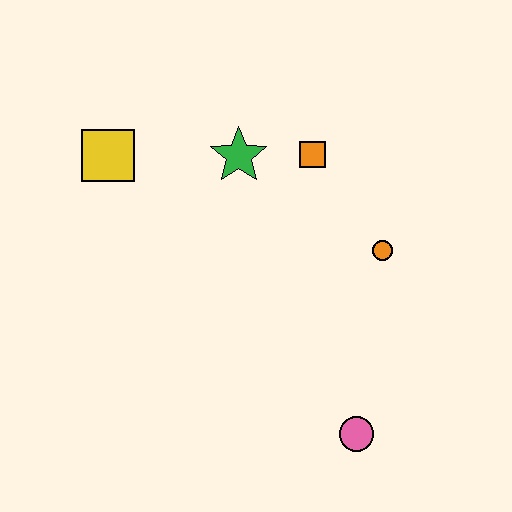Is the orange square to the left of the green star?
No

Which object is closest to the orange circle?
The orange square is closest to the orange circle.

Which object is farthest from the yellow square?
The pink circle is farthest from the yellow square.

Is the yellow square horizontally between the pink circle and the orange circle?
No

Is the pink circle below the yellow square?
Yes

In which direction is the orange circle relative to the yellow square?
The orange circle is to the right of the yellow square.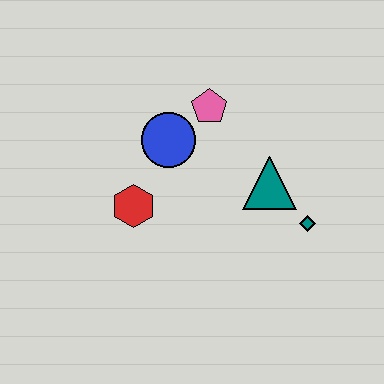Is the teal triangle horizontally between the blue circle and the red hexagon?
No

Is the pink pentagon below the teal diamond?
No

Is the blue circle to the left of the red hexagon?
No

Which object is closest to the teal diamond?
The teal triangle is closest to the teal diamond.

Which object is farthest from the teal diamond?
The red hexagon is farthest from the teal diamond.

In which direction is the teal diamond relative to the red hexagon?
The teal diamond is to the right of the red hexagon.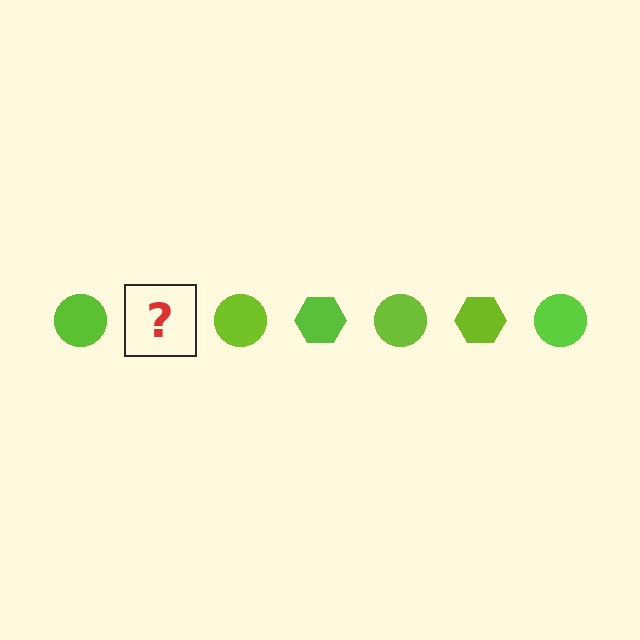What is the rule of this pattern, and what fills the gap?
The rule is that the pattern cycles through circle, hexagon shapes in lime. The gap should be filled with a lime hexagon.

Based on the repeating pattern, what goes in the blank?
The blank should be a lime hexagon.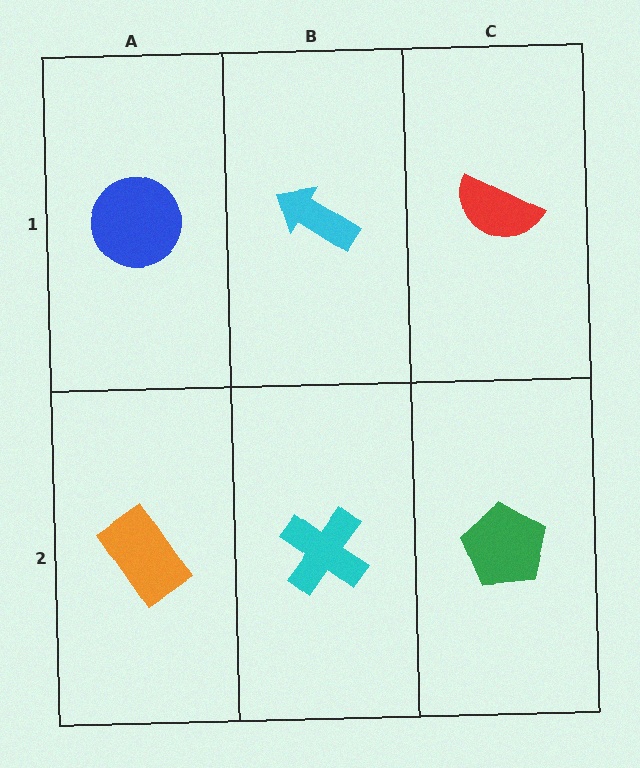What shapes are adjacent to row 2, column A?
A blue circle (row 1, column A), a cyan cross (row 2, column B).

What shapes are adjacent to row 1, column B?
A cyan cross (row 2, column B), a blue circle (row 1, column A), a red semicircle (row 1, column C).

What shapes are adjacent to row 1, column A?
An orange rectangle (row 2, column A), a cyan arrow (row 1, column B).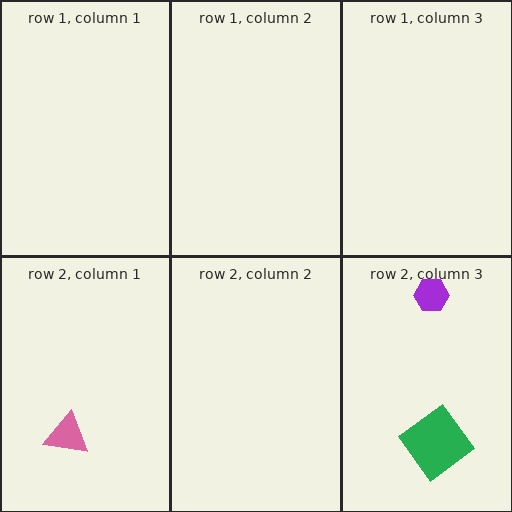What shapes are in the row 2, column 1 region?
The pink triangle.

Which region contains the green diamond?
The row 2, column 3 region.